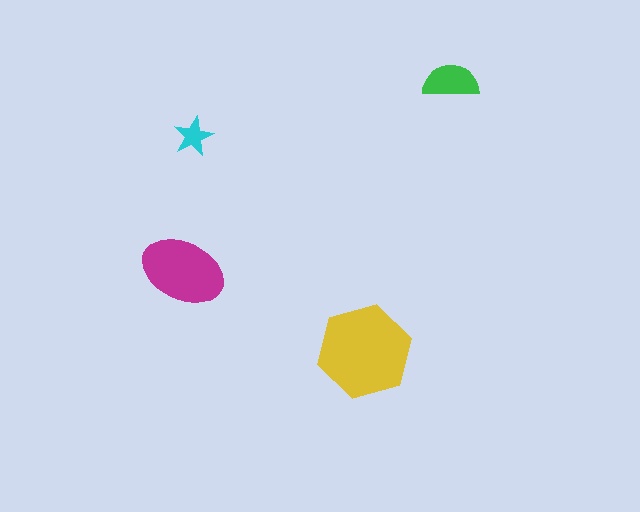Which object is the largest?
The yellow hexagon.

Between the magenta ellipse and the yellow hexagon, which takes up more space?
The yellow hexagon.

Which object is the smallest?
The cyan star.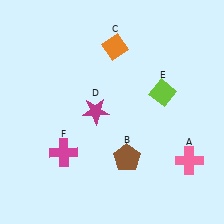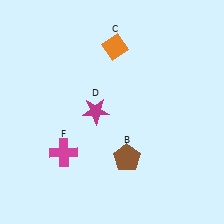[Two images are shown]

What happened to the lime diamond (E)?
The lime diamond (E) was removed in Image 2. It was in the top-right area of Image 1.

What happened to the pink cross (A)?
The pink cross (A) was removed in Image 2. It was in the bottom-right area of Image 1.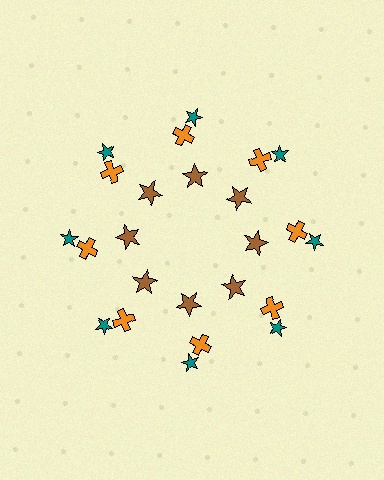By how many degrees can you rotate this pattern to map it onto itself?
The pattern maps onto itself every 45 degrees of rotation.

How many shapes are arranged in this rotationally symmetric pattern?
There are 24 shapes, arranged in 8 groups of 3.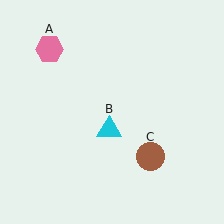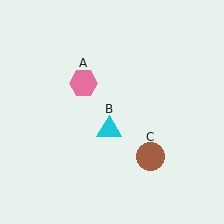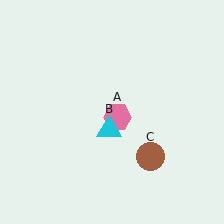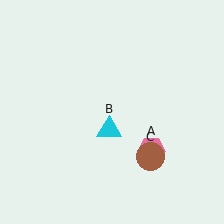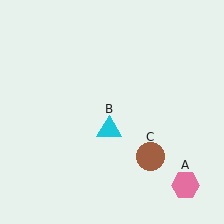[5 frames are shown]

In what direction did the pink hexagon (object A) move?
The pink hexagon (object A) moved down and to the right.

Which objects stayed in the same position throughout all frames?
Cyan triangle (object B) and brown circle (object C) remained stationary.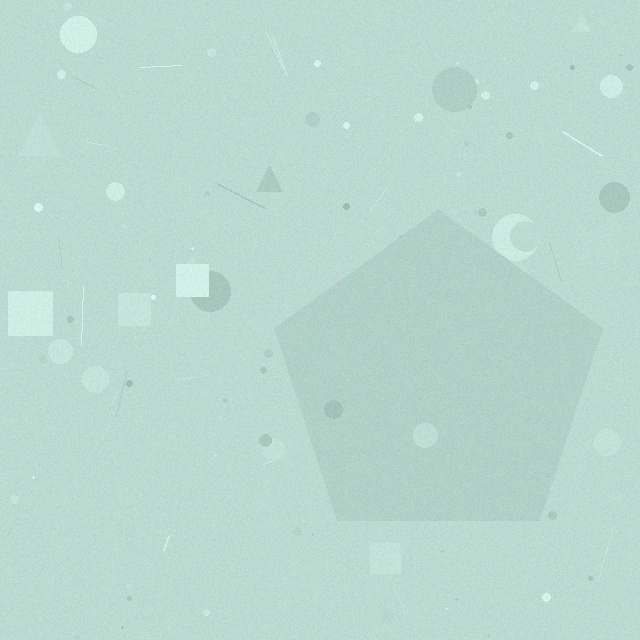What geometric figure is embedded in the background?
A pentagon is embedded in the background.